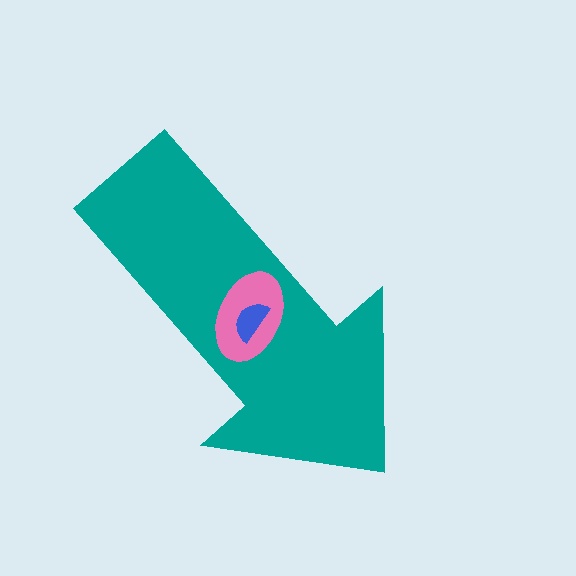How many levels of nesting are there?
3.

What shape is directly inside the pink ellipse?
The blue semicircle.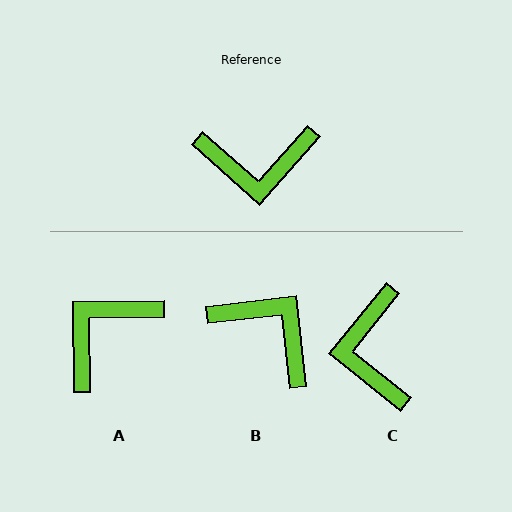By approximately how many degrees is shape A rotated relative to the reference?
Approximately 138 degrees clockwise.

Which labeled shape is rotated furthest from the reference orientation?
B, about 138 degrees away.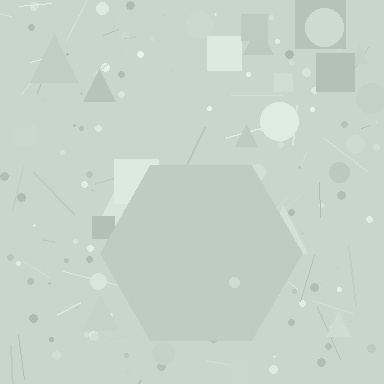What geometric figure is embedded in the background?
A hexagon is embedded in the background.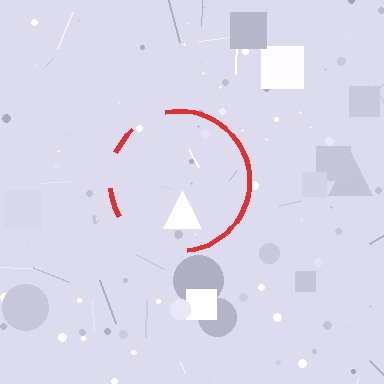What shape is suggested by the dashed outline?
The dashed outline suggests a circle.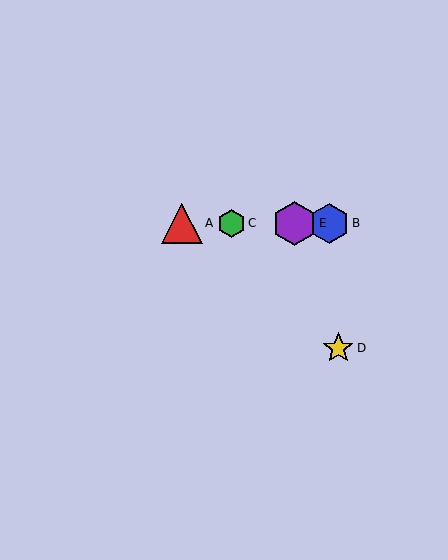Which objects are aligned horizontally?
Objects A, B, C, E are aligned horizontally.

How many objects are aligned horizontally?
4 objects (A, B, C, E) are aligned horizontally.